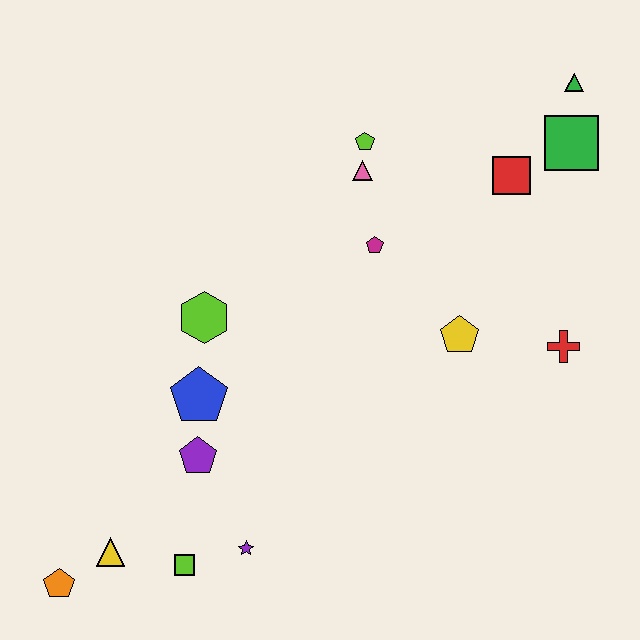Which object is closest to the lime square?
The purple star is closest to the lime square.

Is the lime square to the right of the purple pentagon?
No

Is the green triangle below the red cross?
No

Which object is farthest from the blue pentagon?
The green triangle is farthest from the blue pentagon.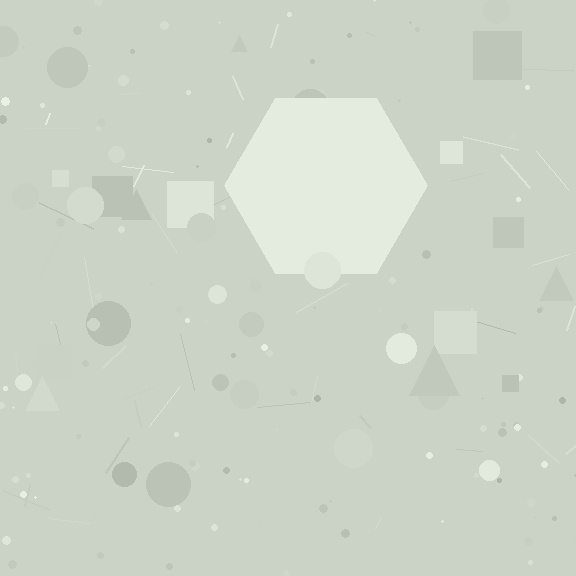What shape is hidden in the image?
A hexagon is hidden in the image.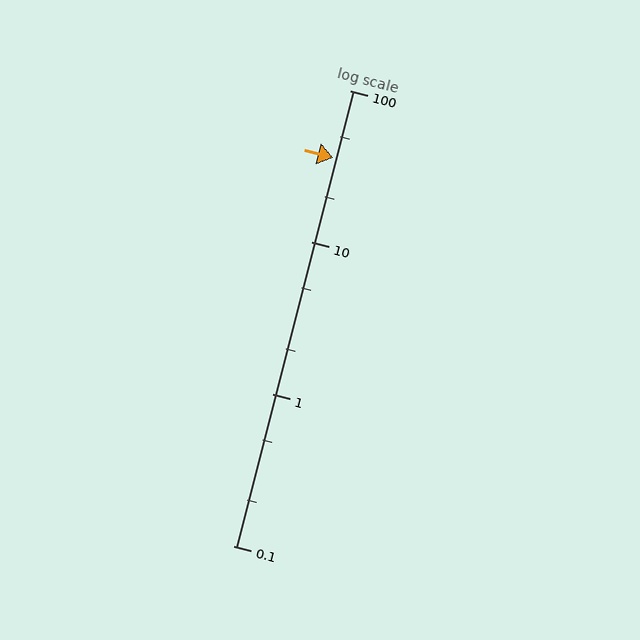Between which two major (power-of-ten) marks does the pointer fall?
The pointer is between 10 and 100.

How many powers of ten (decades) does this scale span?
The scale spans 3 decades, from 0.1 to 100.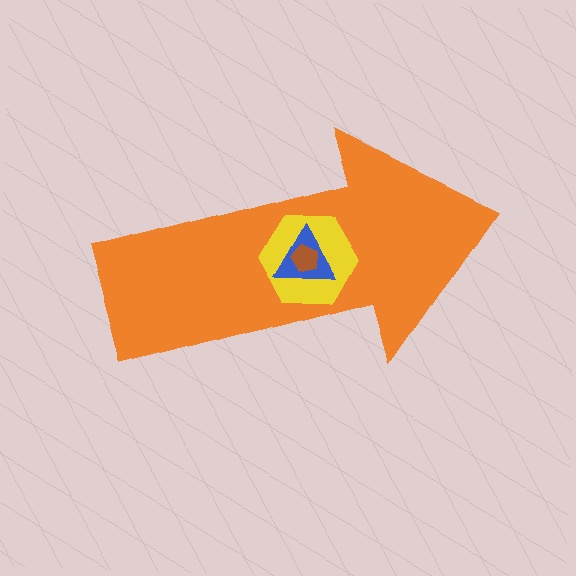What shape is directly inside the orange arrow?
The yellow hexagon.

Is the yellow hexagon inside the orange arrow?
Yes.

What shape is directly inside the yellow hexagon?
The blue triangle.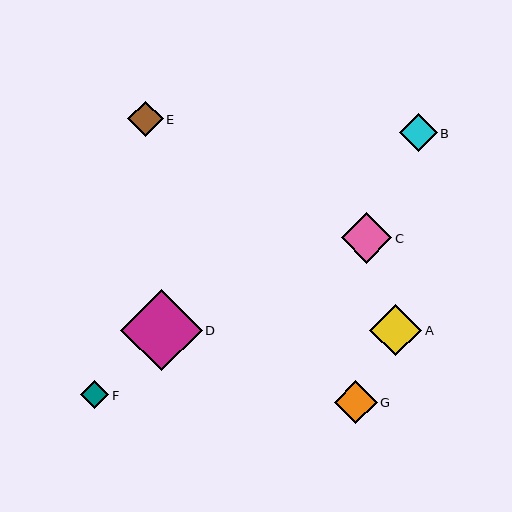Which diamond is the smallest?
Diamond F is the smallest with a size of approximately 29 pixels.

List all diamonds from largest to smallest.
From largest to smallest: D, A, C, G, B, E, F.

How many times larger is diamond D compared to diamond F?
Diamond D is approximately 2.8 times the size of diamond F.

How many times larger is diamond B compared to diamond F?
Diamond B is approximately 1.3 times the size of diamond F.